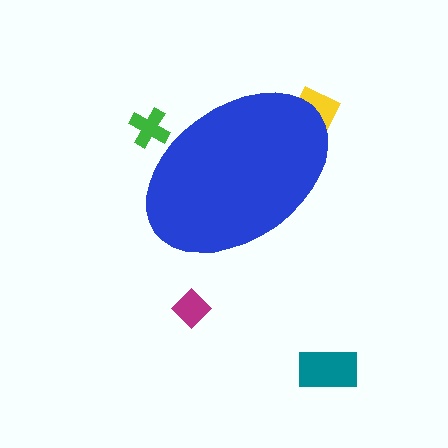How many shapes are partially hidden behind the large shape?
2 shapes are partially hidden.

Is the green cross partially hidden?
Yes, the green cross is partially hidden behind the blue ellipse.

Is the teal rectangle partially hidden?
No, the teal rectangle is fully visible.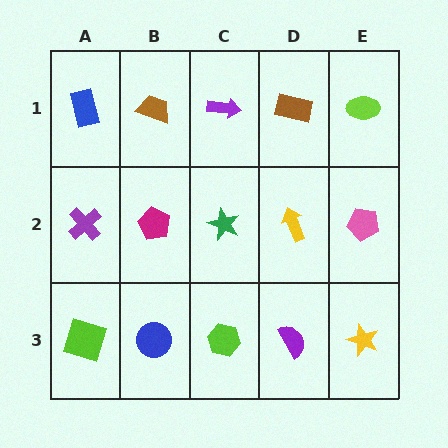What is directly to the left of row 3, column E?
A purple semicircle.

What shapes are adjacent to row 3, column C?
A green star (row 2, column C), a blue circle (row 3, column B), a purple semicircle (row 3, column D).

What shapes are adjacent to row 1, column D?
A yellow arrow (row 2, column D), a purple arrow (row 1, column C), a lime ellipse (row 1, column E).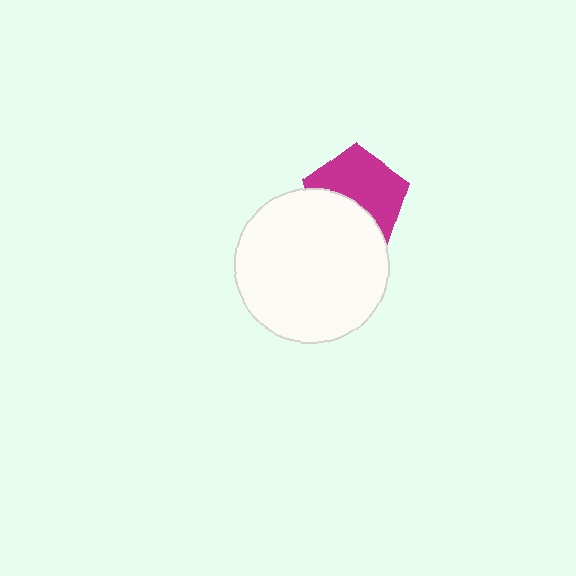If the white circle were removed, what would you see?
You would see the complete magenta pentagon.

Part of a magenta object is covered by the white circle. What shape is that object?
It is a pentagon.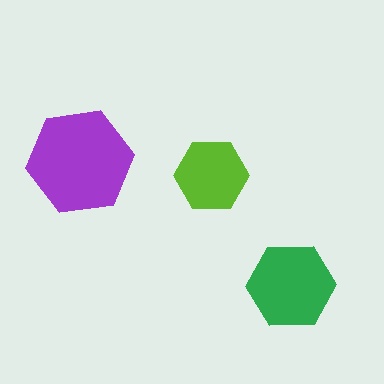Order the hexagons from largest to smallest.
the purple one, the green one, the lime one.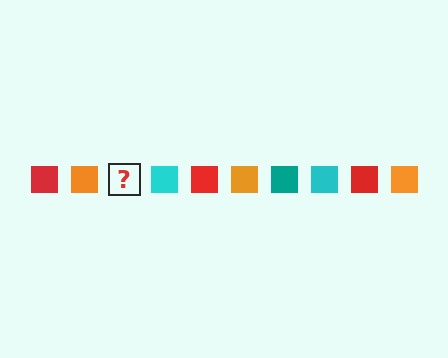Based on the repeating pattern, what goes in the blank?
The blank should be a teal square.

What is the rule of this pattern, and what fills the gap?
The rule is that the pattern cycles through red, orange, teal, cyan squares. The gap should be filled with a teal square.